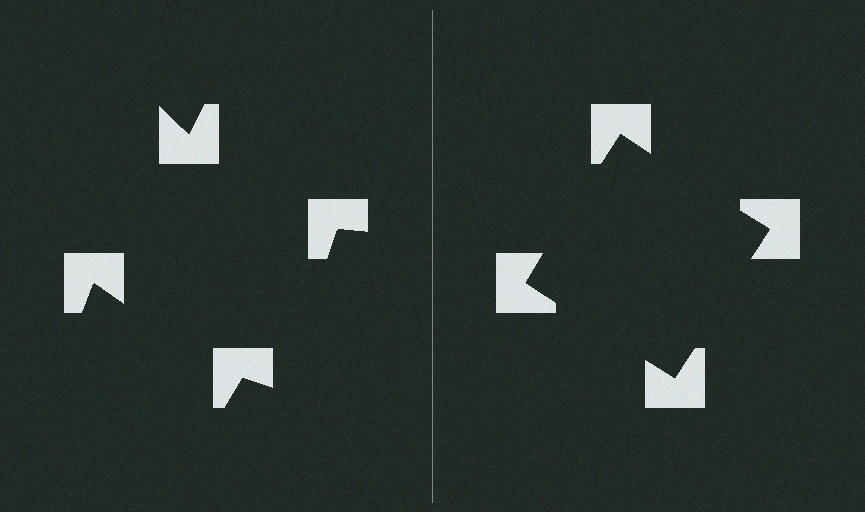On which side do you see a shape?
An illusory square appears on the right side. On the left side the wedge cuts are rotated, so no coherent shape forms.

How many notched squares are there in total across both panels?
8 — 4 on each side.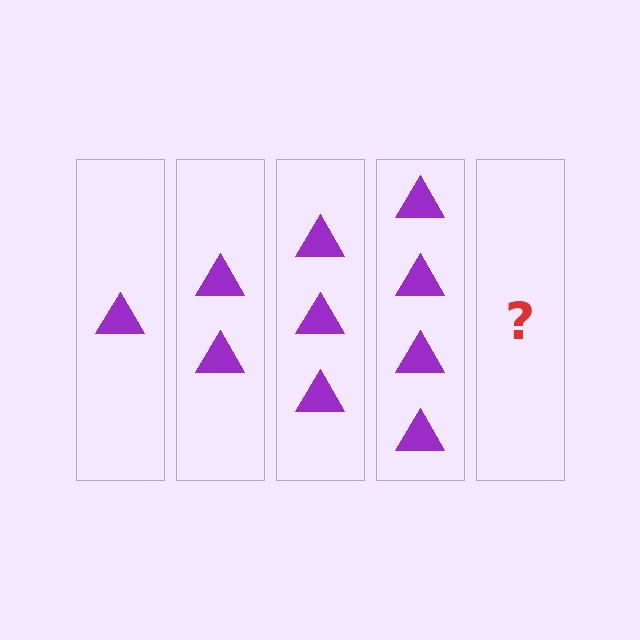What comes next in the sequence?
The next element should be 5 triangles.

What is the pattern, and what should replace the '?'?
The pattern is that each step adds one more triangle. The '?' should be 5 triangles.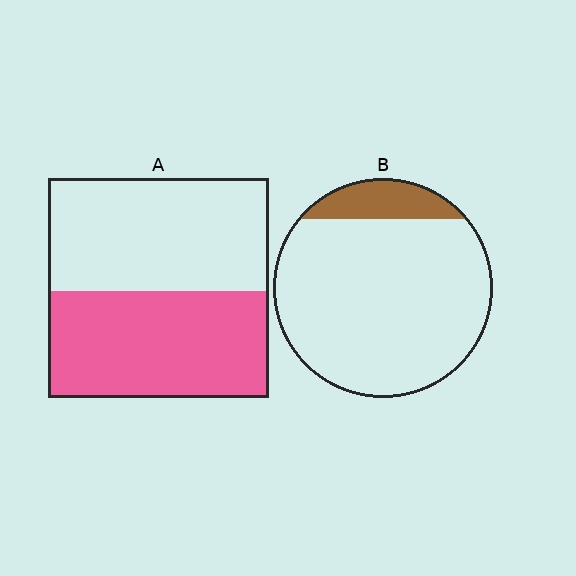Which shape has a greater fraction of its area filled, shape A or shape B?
Shape A.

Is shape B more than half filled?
No.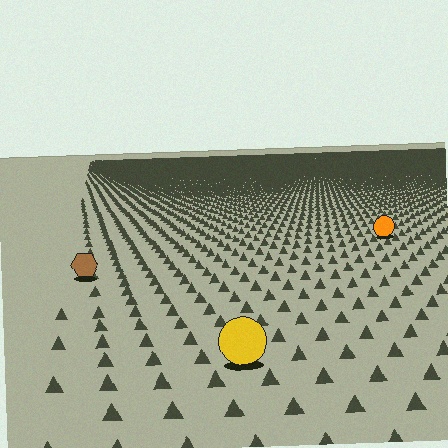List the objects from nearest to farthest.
From nearest to farthest: the yellow circle, the brown hexagon, the orange circle.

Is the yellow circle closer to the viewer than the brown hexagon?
Yes. The yellow circle is closer — you can tell from the texture gradient: the ground texture is coarser near it.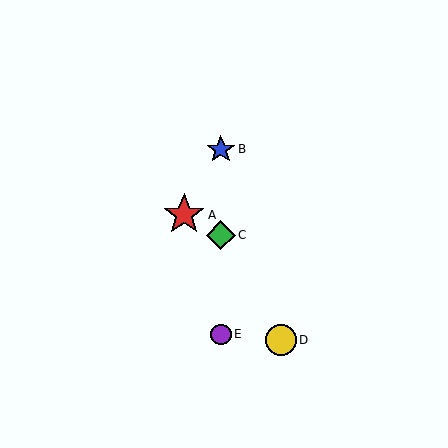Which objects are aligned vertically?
Objects B, C, E are aligned vertically.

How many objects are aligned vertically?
3 objects (B, C, E) are aligned vertically.